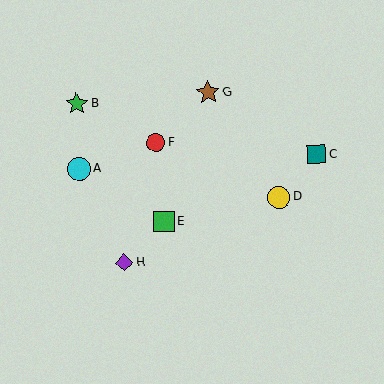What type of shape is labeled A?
Shape A is a cyan circle.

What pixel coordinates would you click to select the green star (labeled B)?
Click at (77, 104) to select the green star B.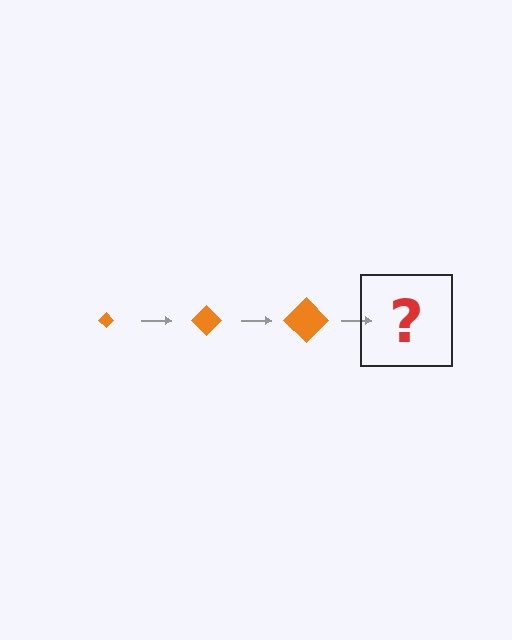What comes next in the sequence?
The next element should be an orange diamond, larger than the previous one.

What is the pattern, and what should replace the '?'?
The pattern is that the diamond gets progressively larger each step. The '?' should be an orange diamond, larger than the previous one.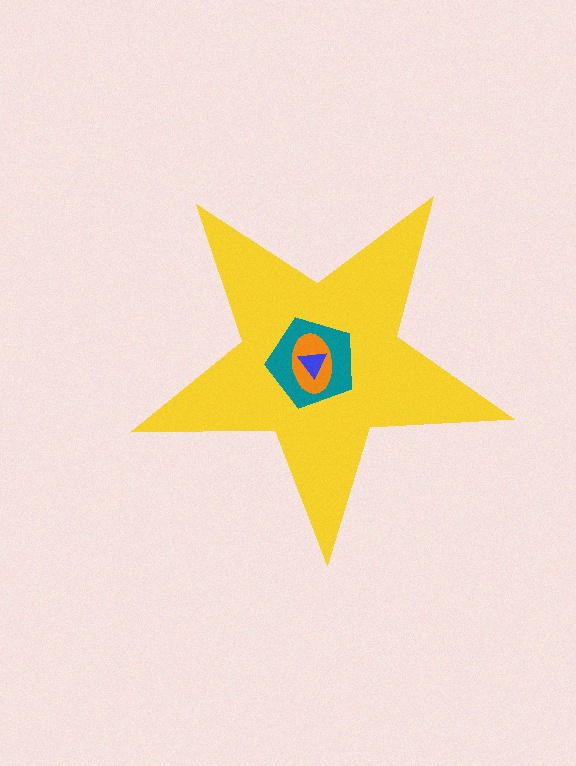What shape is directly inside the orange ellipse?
The blue triangle.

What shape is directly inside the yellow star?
The teal pentagon.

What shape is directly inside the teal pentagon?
The orange ellipse.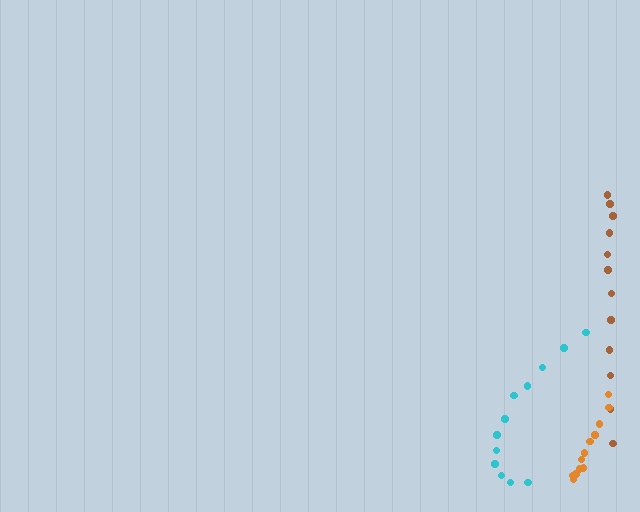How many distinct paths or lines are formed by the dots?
There are 3 distinct paths.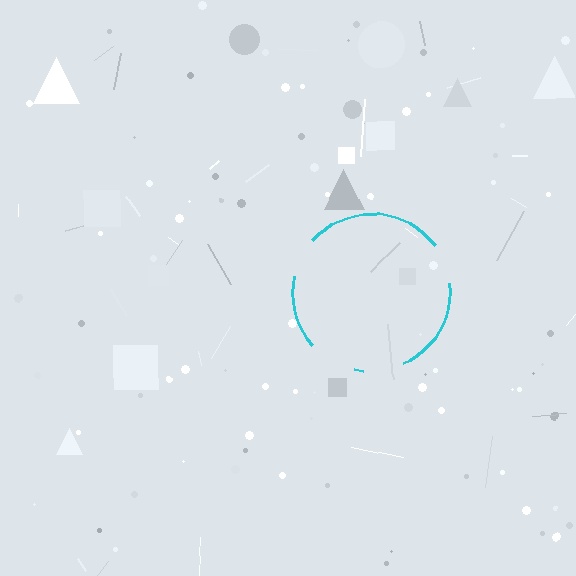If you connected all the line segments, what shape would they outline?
They would outline a circle.